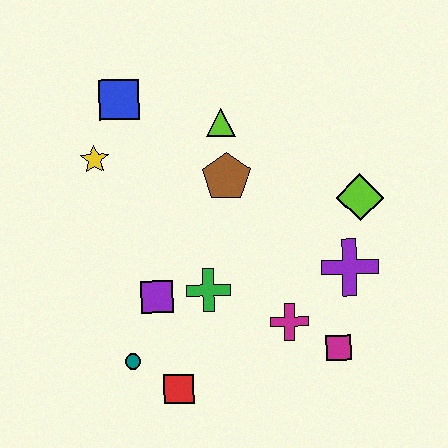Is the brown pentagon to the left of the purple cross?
Yes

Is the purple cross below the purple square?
No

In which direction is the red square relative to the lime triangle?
The red square is below the lime triangle.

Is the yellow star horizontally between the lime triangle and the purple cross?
No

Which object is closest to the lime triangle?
The brown pentagon is closest to the lime triangle.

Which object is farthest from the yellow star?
The magenta square is farthest from the yellow star.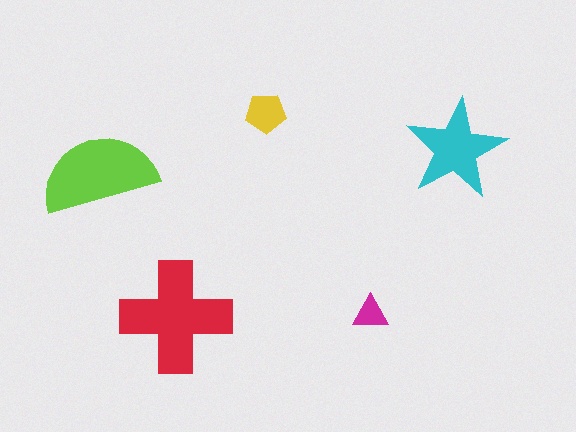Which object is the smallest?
The magenta triangle.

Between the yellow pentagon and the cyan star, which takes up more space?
The cyan star.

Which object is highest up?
The yellow pentagon is topmost.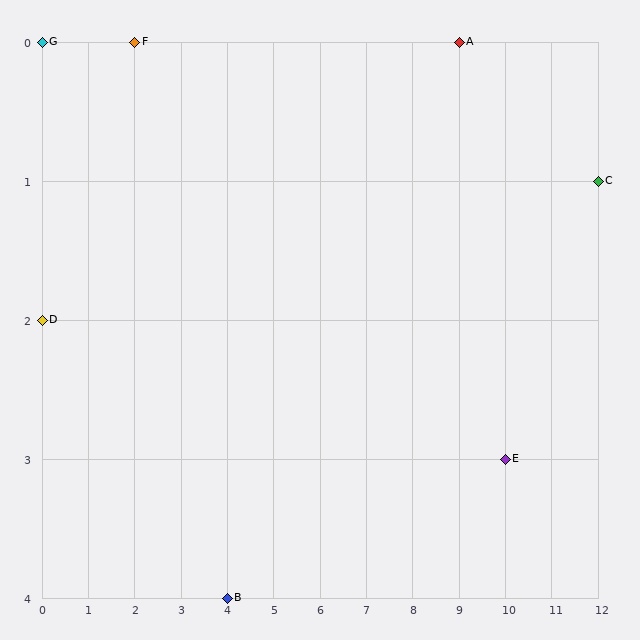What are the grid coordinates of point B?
Point B is at grid coordinates (4, 4).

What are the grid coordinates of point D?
Point D is at grid coordinates (0, 2).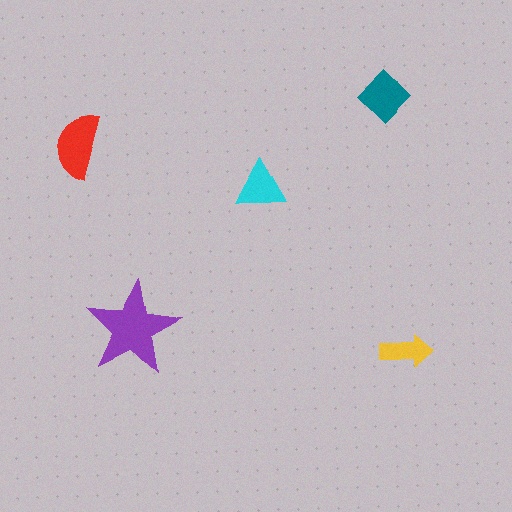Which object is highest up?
The teal diamond is topmost.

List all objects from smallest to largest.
The yellow arrow, the cyan triangle, the teal diamond, the red semicircle, the purple star.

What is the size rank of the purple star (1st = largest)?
1st.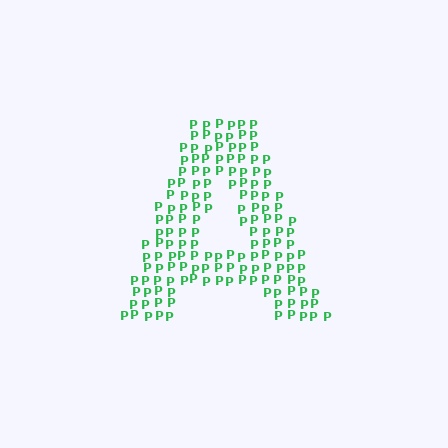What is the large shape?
The large shape is the letter A.